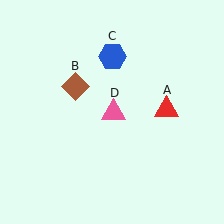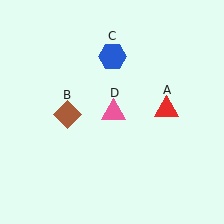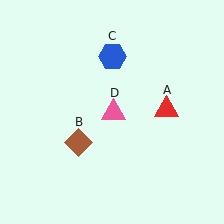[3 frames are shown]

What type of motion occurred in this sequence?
The brown diamond (object B) rotated counterclockwise around the center of the scene.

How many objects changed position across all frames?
1 object changed position: brown diamond (object B).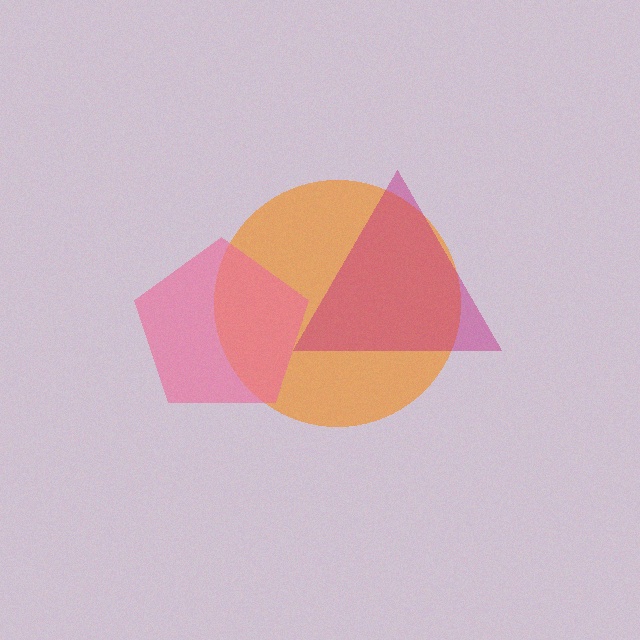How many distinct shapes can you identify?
There are 3 distinct shapes: an orange circle, a magenta triangle, a pink pentagon.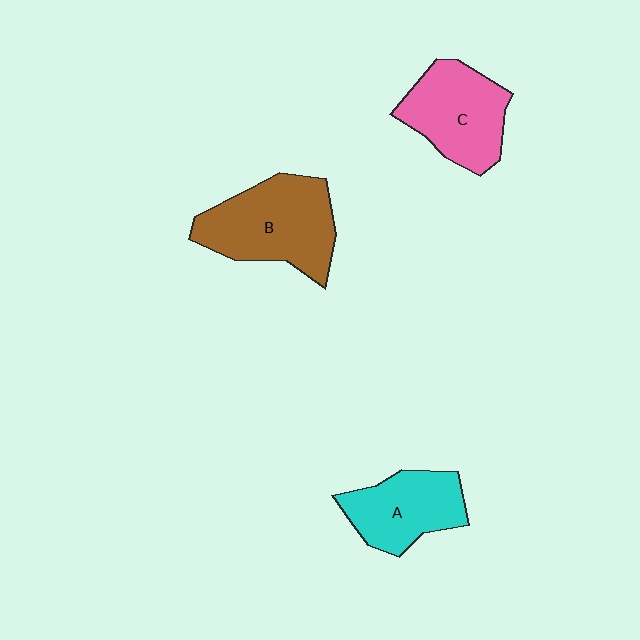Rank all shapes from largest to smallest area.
From largest to smallest: B (brown), C (pink), A (cyan).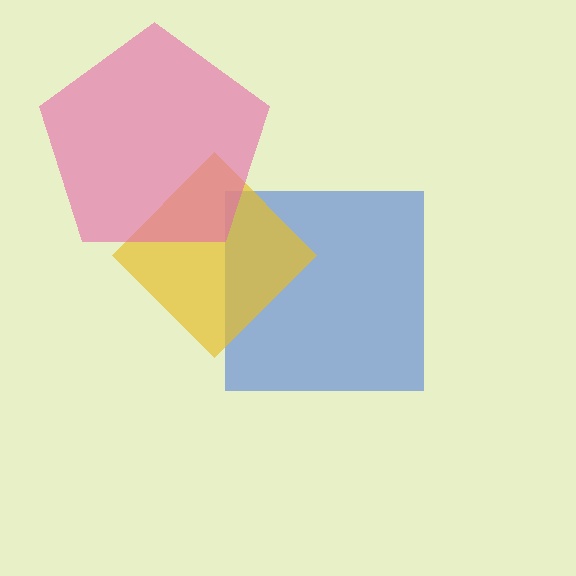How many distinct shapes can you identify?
There are 3 distinct shapes: a blue square, a yellow diamond, a pink pentagon.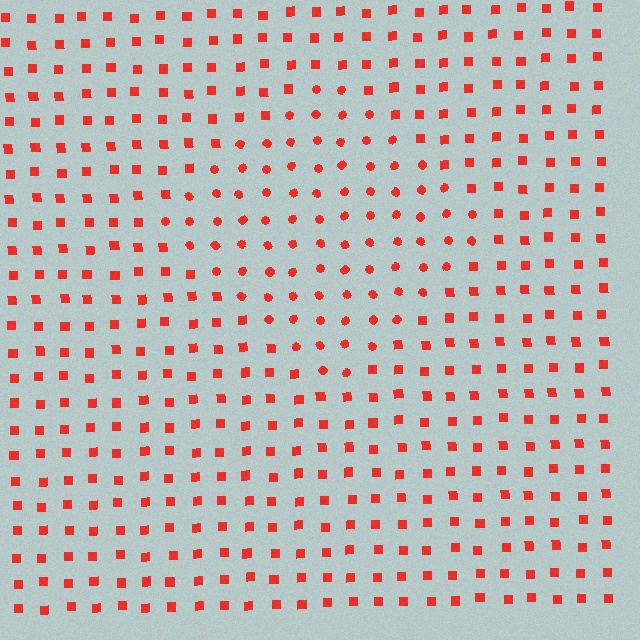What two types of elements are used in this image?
The image uses circles inside the diamond region and squares outside it.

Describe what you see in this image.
The image is filled with small red elements arranged in a uniform grid. A diamond-shaped region contains circles, while the surrounding area contains squares. The boundary is defined purely by the change in element shape.